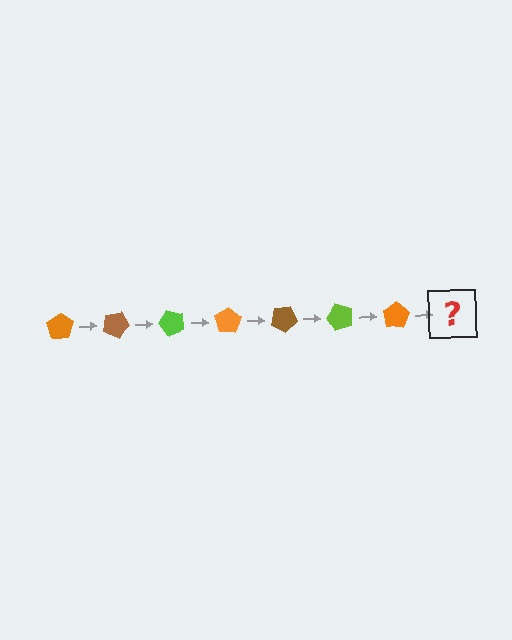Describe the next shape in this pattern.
It should be a brown pentagon, rotated 175 degrees from the start.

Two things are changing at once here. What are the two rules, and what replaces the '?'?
The two rules are that it rotates 25 degrees each step and the color cycles through orange, brown, and lime. The '?' should be a brown pentagon, rotated 175 degrees from the start.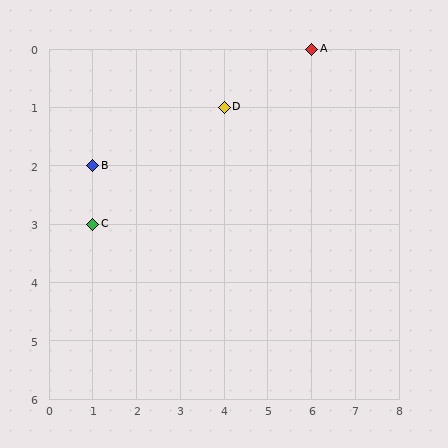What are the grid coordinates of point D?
Point D is at grid coordinates (4, 1).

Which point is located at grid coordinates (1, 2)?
Point B is at (1, 2).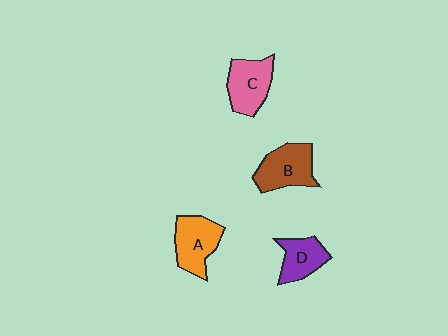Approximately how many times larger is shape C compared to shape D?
Approximately 1.2 times.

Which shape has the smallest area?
Shape D (purple).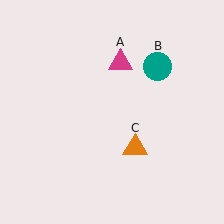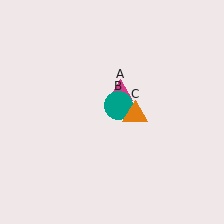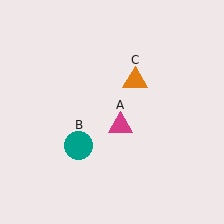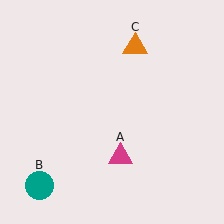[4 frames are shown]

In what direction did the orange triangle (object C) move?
The orange triangle (object C) moved up.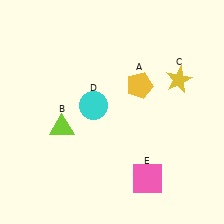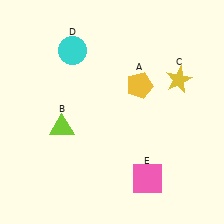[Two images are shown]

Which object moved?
The cyan circle (D) moved up.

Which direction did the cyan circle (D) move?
The cyan circle (D) moved up.